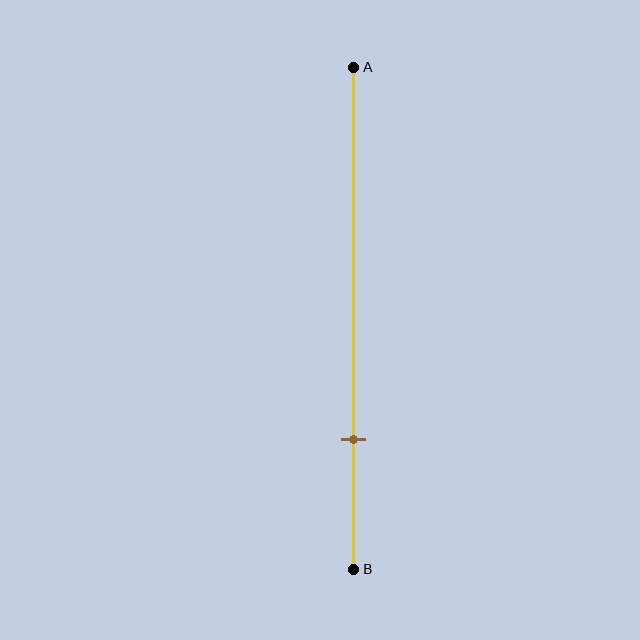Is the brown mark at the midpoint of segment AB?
No, the mark is at about 75% from A, not at the 50% midpoint.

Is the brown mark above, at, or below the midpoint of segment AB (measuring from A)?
The brown mark is below the midpoint of segment AB.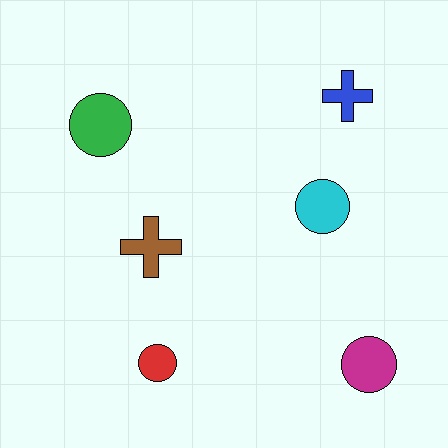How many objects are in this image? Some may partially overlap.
There are 6 objects.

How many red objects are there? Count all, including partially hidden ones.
There is 1 red object.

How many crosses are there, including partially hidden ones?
There are 2 crosses.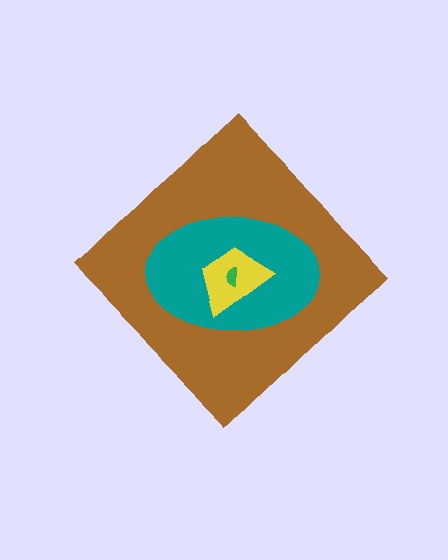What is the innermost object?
The green semicircle.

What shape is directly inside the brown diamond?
The teal ellipse.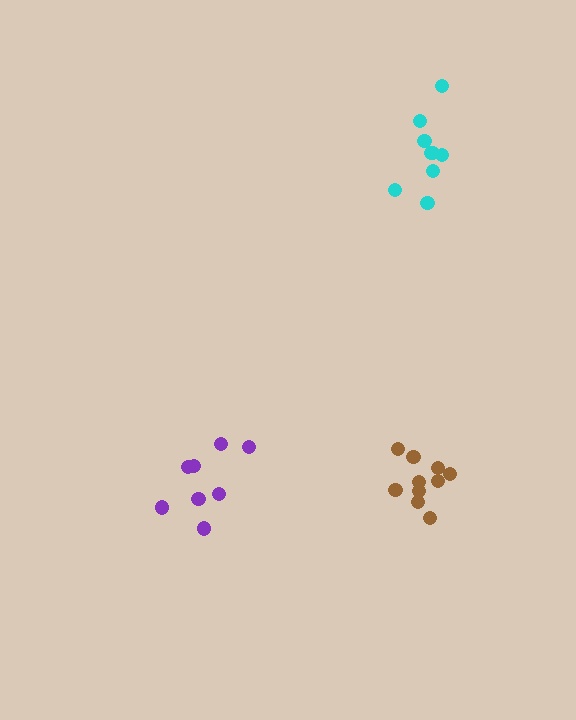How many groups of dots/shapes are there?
There are 3 groups.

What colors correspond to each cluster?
The clusters are colored: cyan, purple, brown.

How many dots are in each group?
Group 1: 9 dots, Group 2: 8 dots, Group 3: 10 dots (27 total).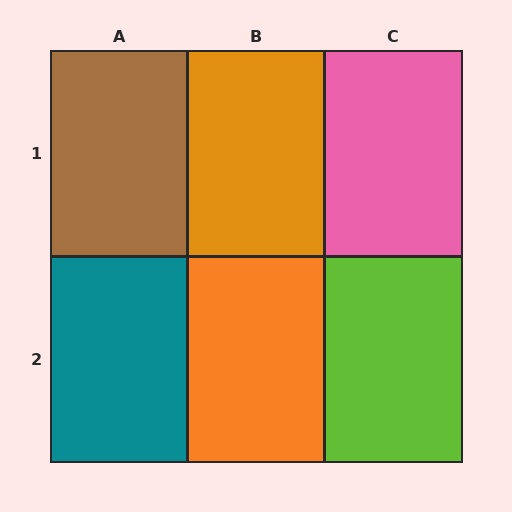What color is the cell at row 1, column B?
Orange.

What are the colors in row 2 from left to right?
Teal, orange, lime.